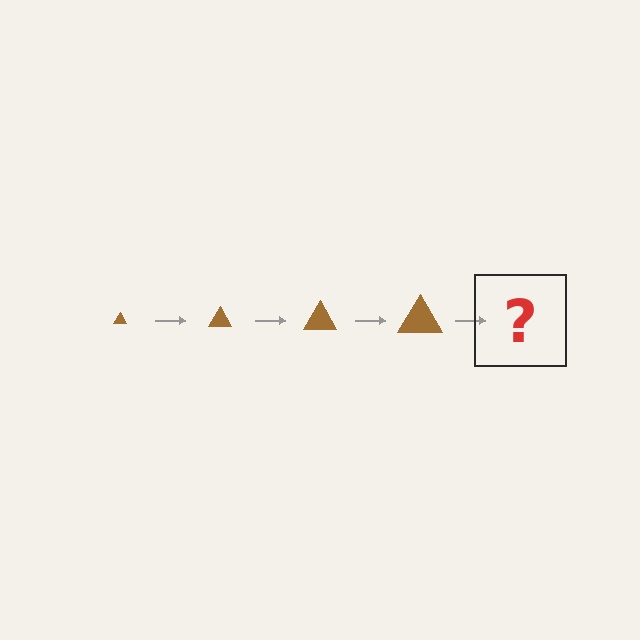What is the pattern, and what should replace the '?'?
The pattern is that the triangle gets progressively larger each step. The '?' should be a brown triangle, larger than the previous one.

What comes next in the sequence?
The next element should be a brown triangle, larger than the previous one.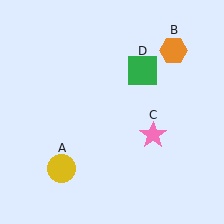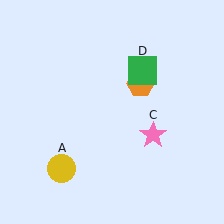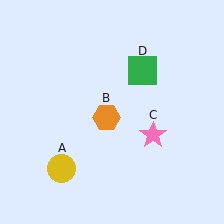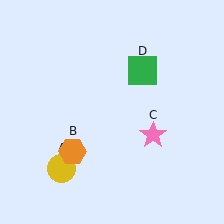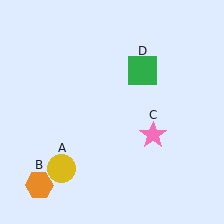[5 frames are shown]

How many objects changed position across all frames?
1 object changed position: orange hexagon (object B).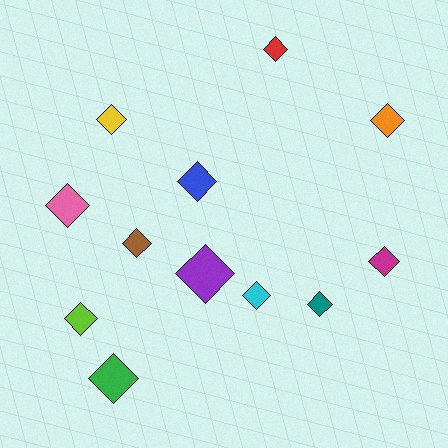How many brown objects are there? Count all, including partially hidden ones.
There is 1 brown object.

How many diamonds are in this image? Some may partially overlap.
There are 12 diamonds.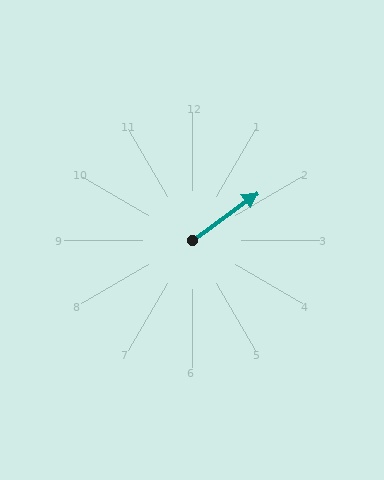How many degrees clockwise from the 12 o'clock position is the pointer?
Approximately 54 degrees.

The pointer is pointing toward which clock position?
Roughly 2 o'clock.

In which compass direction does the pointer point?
Northeast.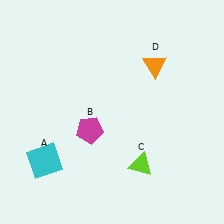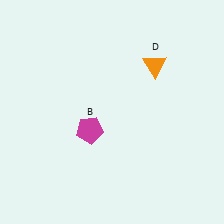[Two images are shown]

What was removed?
The cyan square (A), the lime triangle (C) were removed in Image 2.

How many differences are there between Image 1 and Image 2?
There are 2 differences between the two images.